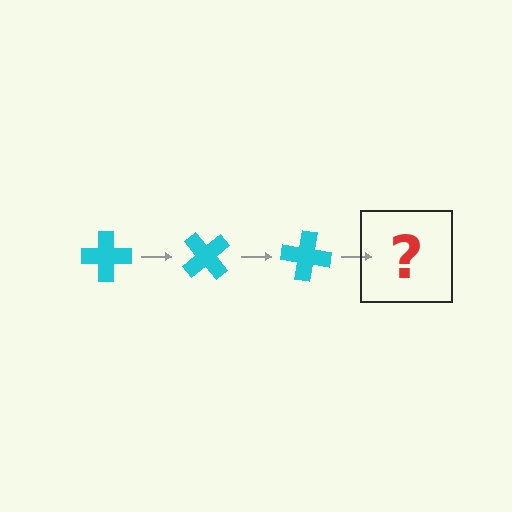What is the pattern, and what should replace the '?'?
The pattern is that the cross rotates 50 degrees each step. The '?' should be a cyan cross rotated 150 degrees.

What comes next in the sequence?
The next element should be a cyan cross rotated 150 degrees.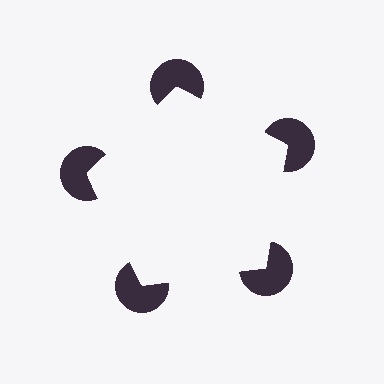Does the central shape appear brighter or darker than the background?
It typically appears slightly brighter than the background, even though no actual brightness change is drawn.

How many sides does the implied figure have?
5 sides.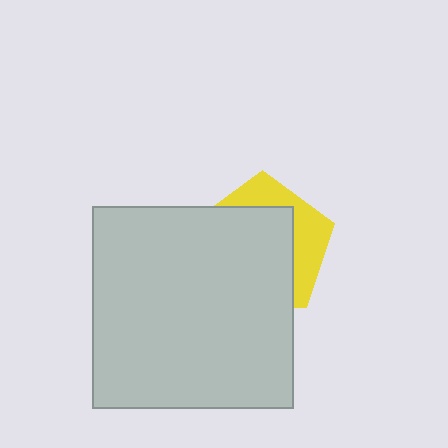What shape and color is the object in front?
The object in front is a light gray rectangle.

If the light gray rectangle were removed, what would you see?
You would see the complete yellow pentagon.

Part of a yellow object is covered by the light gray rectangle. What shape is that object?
It is a pentagon.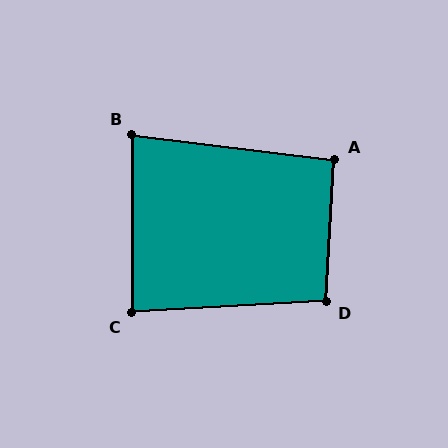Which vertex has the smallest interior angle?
B, at approximately 83 degrees.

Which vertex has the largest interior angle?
D, at approximately 97 degrees.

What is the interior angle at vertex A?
Approximately 93 degrees (approximately right).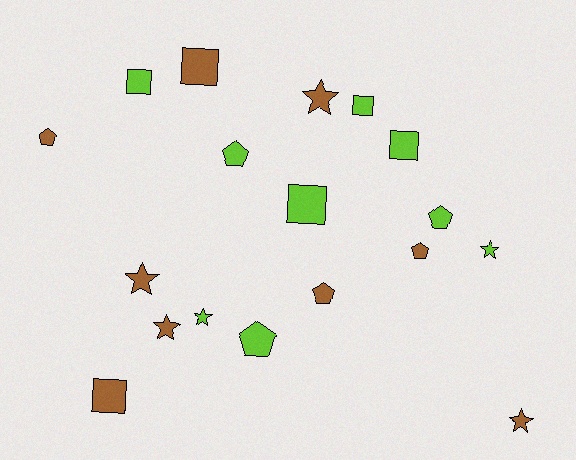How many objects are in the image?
There are 18 objects.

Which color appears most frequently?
Brown, with 9 objects.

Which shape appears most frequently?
Star, with 6 objects.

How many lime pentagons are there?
There are 3 lime pentagons.